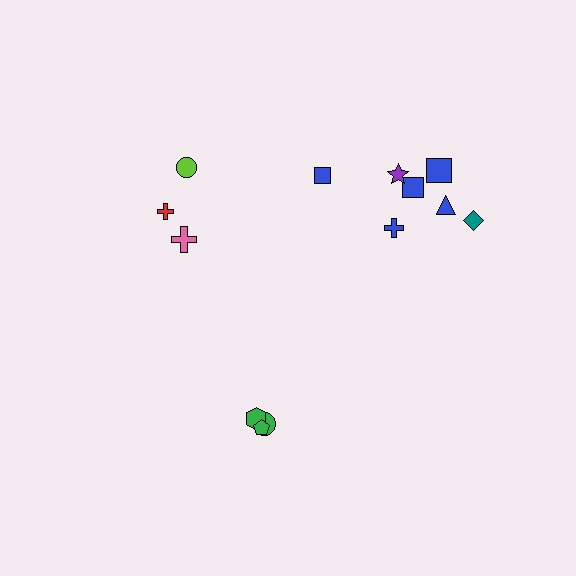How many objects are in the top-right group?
There are 7 objects.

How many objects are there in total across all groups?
There are 13 objects.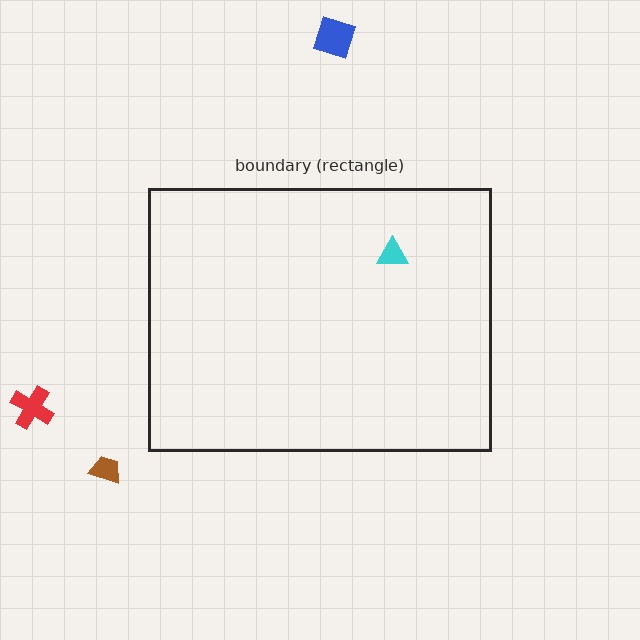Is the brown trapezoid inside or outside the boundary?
Outside.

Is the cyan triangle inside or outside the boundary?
Inside.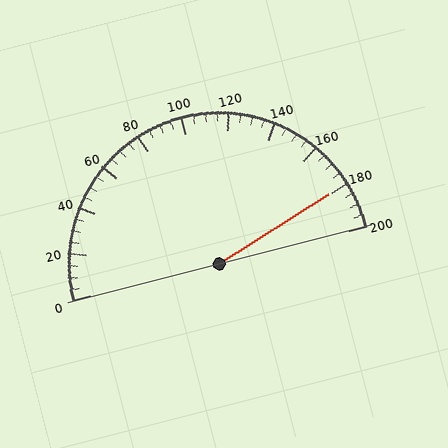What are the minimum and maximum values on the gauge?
The gauge ranges from 0 to 200.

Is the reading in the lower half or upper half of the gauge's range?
The reading is in the upper half of the range (0 to 200).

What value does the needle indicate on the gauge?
The needle indicates approximately 180.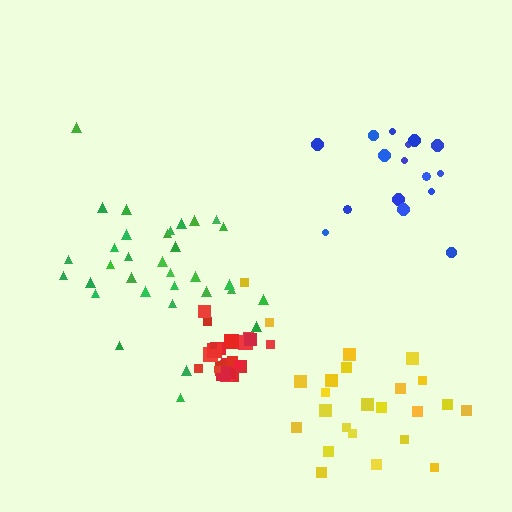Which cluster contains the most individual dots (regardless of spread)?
Green (33).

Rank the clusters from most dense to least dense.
red, green, blue, yellow.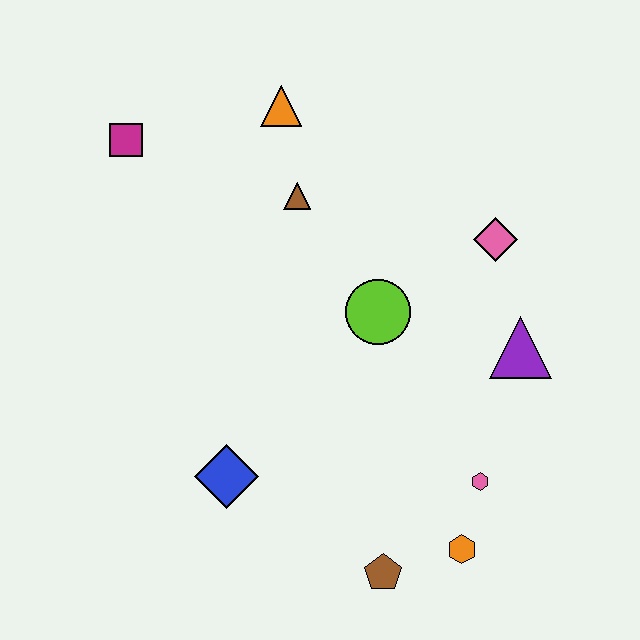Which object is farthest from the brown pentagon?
The magenta square is farthest from the brown pentagon.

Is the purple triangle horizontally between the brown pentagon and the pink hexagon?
No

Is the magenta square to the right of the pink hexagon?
No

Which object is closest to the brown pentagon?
The orange hexagon is closest to the brown pentagon.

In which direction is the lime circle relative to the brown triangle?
The lime circle is below the brown triangle.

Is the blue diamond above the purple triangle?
No